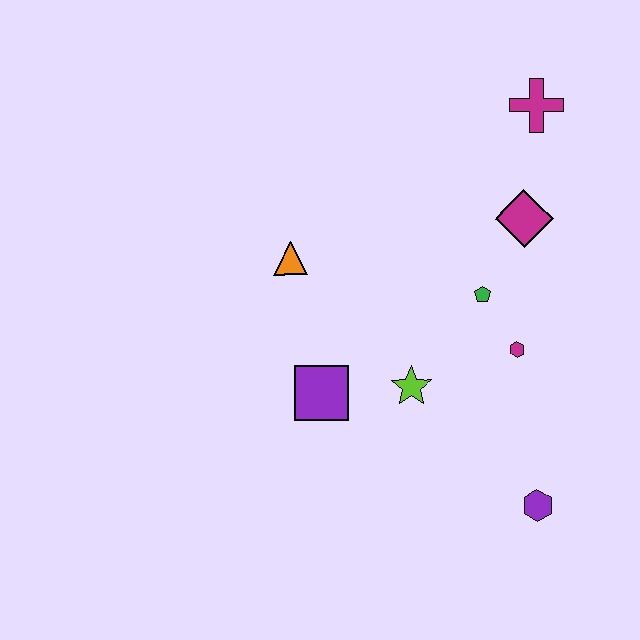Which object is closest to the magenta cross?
The magenta diamond is closest to the magenta cross.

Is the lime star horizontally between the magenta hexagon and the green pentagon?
No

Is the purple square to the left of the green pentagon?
Yes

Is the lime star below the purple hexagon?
No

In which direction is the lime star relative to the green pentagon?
The lime star is below the green pentagon.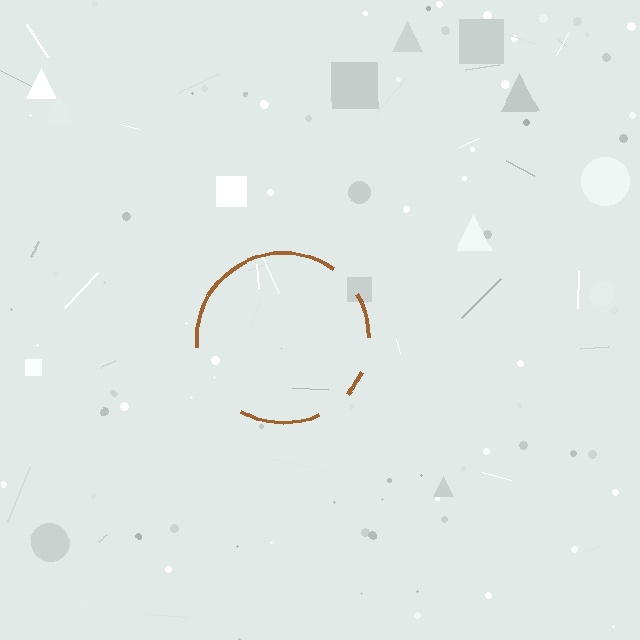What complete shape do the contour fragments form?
The contour fragments form a circle.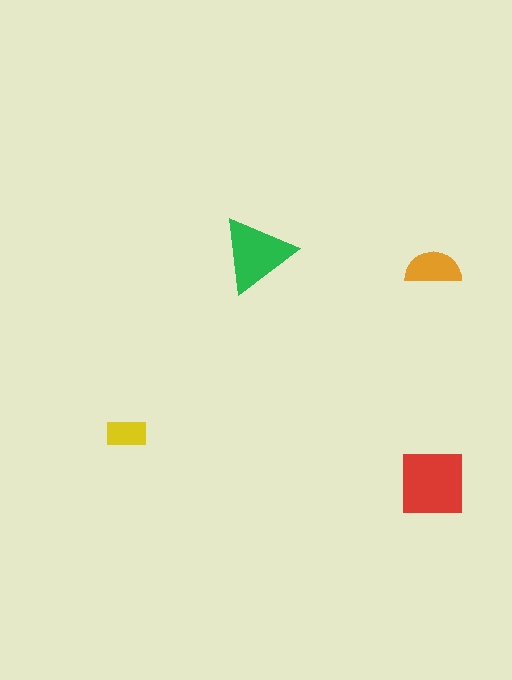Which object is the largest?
The red square.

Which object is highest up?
The green triangle is topmost.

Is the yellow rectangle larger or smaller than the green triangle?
Smaller.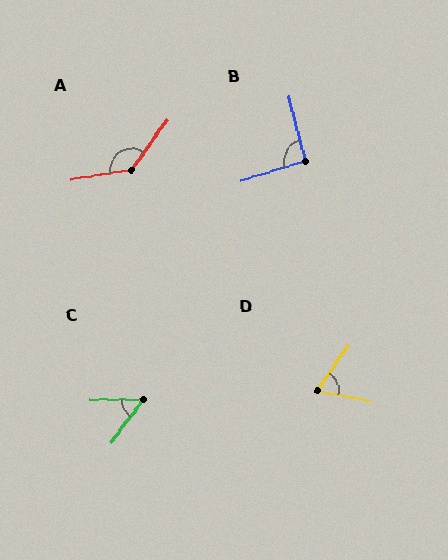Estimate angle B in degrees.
Approximately 92 degrees.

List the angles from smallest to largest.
C (52°), D (67°), B (92°), A (135°).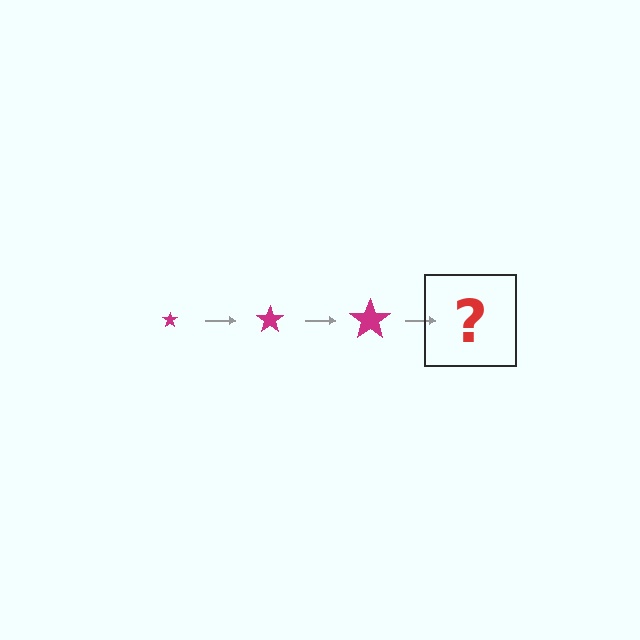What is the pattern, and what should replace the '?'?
The pattern is that the star gets progressively larger each step. The '?' should be a magenta star, larger than the previous one.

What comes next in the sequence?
The next element should be a magenta star, larger than the previous one.